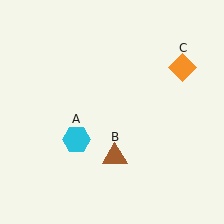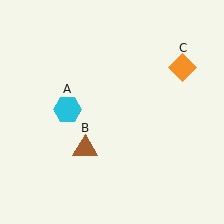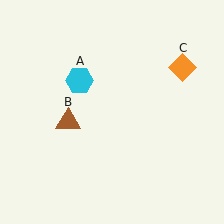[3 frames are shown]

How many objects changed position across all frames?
2 objects changed position: cyan hexagon (object A), brown triangle (object B).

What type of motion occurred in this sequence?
The cyan hexagon (object A), brown triangle (object B) rotated clockwise around the center of the scene.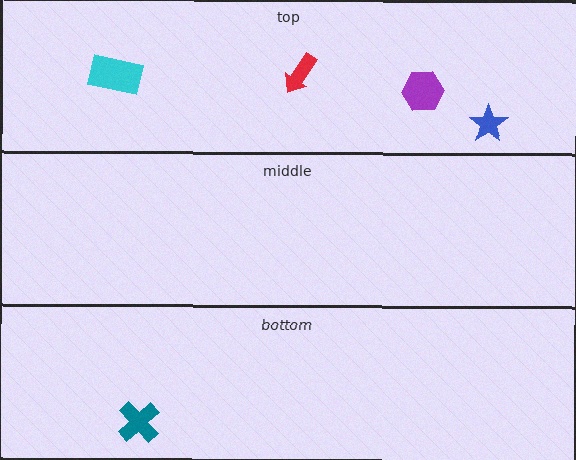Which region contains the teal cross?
The bottom region.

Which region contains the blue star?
The top region.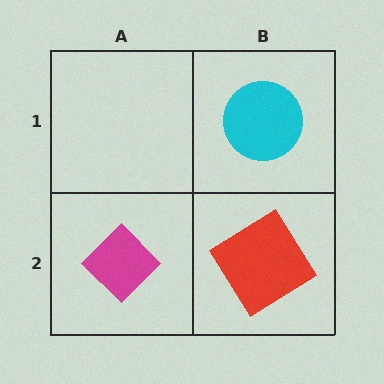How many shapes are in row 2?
2 shapes.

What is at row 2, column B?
A red diamond.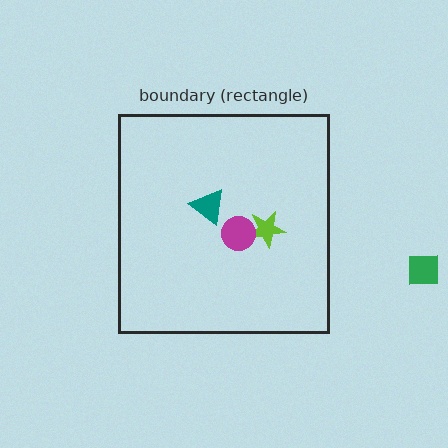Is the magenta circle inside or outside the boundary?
Inside.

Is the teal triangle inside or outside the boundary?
Inside.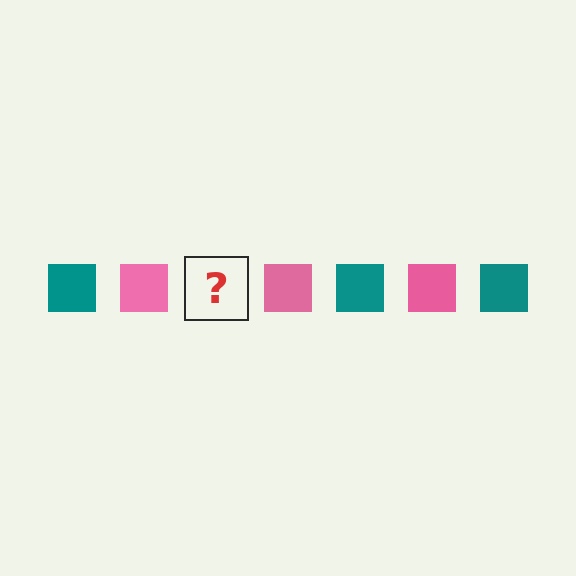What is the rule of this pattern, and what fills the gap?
The rule is that the pattern cycles through teal, pink squares. The gap should be filled with a teal square.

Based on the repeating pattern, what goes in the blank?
The blank should be a teal square.